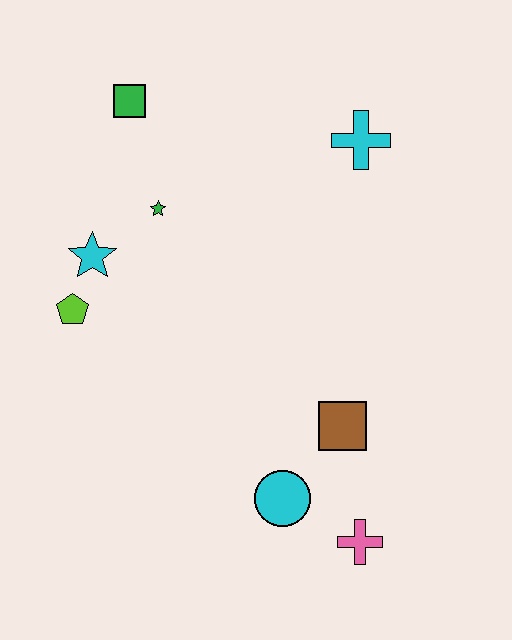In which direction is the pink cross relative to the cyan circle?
The pink cross is to the right of the cyan circle.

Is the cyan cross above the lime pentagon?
Yes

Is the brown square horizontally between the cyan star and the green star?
No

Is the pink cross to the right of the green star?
Yes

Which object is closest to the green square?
The green star is closest to the green square.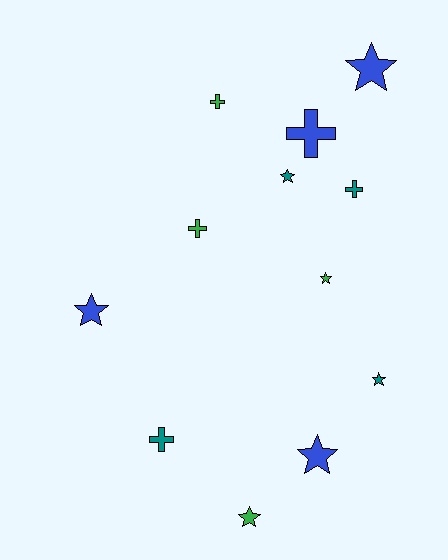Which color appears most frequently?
Blue, with 4 objects.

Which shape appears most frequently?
Star, with 7 objects.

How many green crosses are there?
There are 2 green crosses.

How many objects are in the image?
There are 12 objects.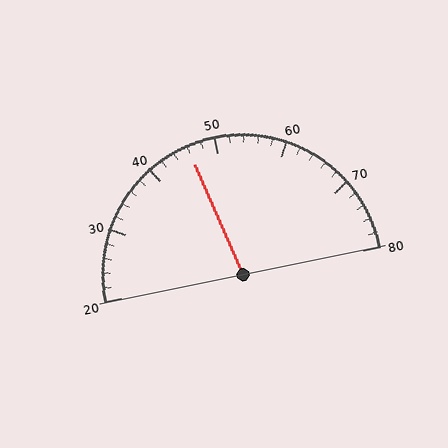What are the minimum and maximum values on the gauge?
The gauge ranges from 20 to 80.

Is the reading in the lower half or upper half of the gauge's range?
The reading is in the lower half of the range (20 to 80).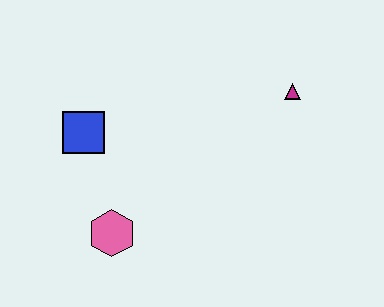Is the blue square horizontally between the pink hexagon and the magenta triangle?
No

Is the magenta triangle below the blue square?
No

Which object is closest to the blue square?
The pink hexagon is closest to the blue square.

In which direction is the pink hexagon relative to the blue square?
The pink hexagon is below the blue square.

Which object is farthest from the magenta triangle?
The pink hexagon is farthest from the magenta triangle.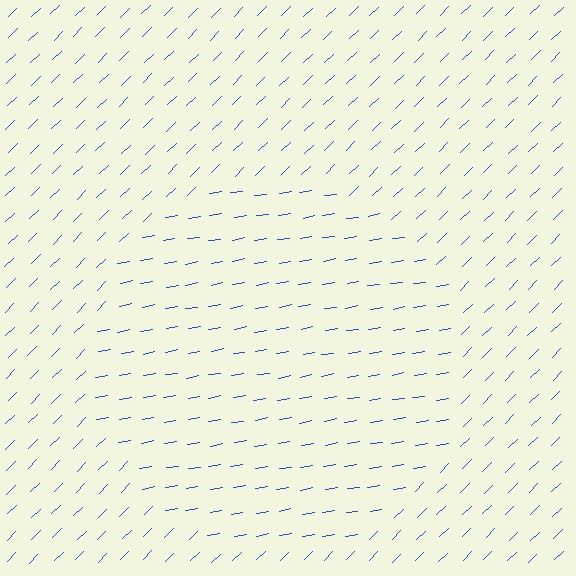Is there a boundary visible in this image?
Yes, there is a texture boundary formed by a change in line orientation.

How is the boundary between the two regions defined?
The boundary is defined purely by a change in line orientation (approximately 35 degrees difference). All lines are the same color and thickness.